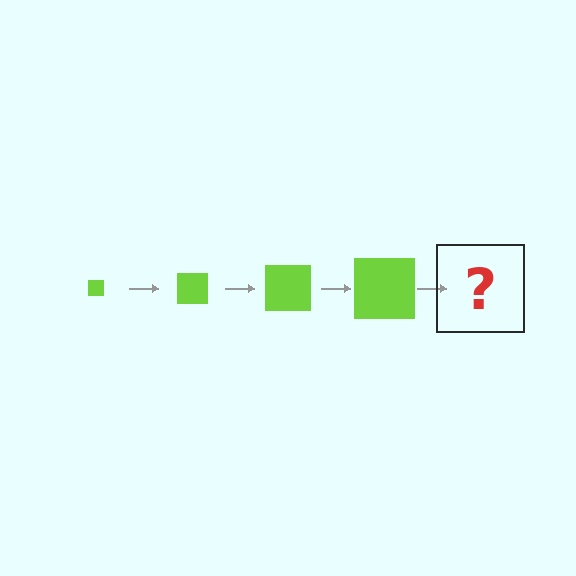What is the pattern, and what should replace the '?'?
The pattern is that the square gets progressively larger each step. The '?' should be a lime square, larger than the previous one.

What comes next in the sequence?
The next element should be a lime square, larger than the previous one.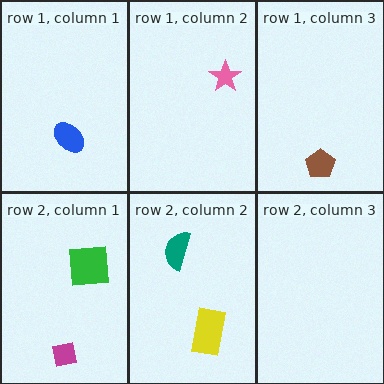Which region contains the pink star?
The row 1, column 2 region.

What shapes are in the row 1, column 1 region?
The blue ellipse.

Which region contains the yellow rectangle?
The row 2, column 2 region.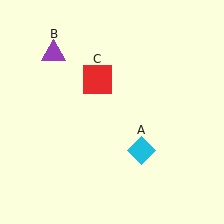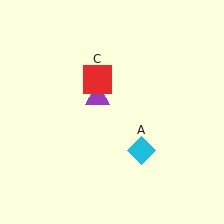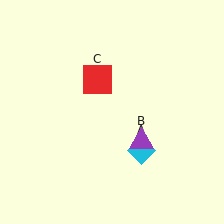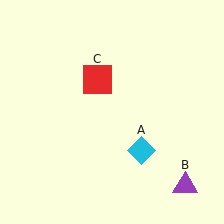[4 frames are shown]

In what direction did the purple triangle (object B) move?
The purple triangle (object B) moved down and to the right.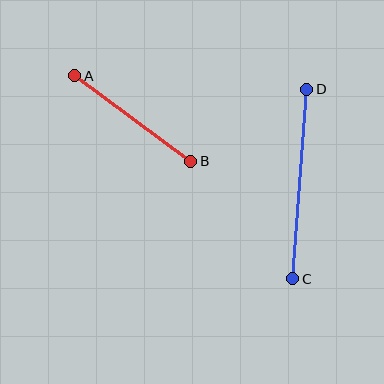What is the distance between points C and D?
The distance is approximately 190 pixels.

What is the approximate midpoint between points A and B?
The midpoint is at approximately (133, 119) pixels.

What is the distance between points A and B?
The distance is approximately 144 pixels.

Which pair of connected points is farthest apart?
Points C and D are farthest apart.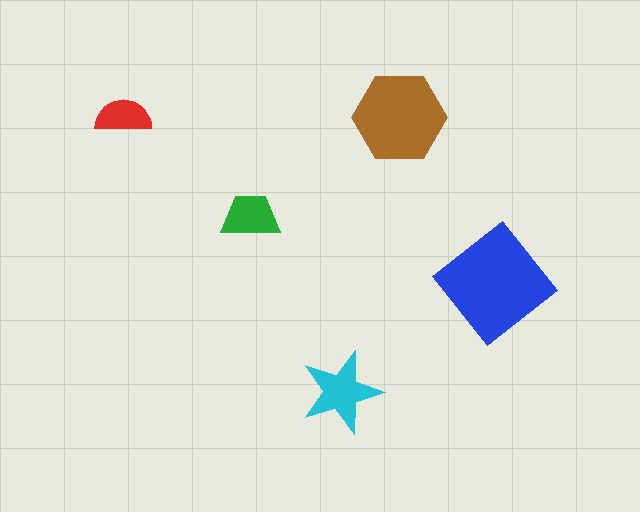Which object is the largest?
The blue diamond.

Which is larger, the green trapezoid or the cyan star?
The cyan star.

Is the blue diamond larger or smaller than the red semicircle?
Larger.